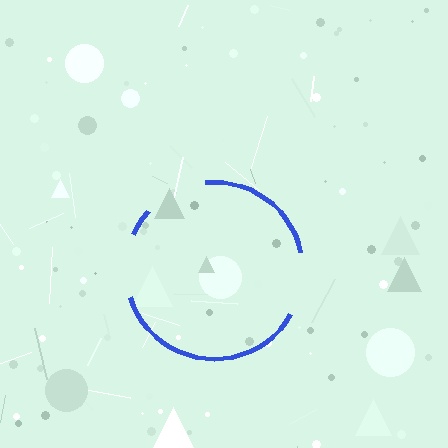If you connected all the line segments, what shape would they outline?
They would outline a circle.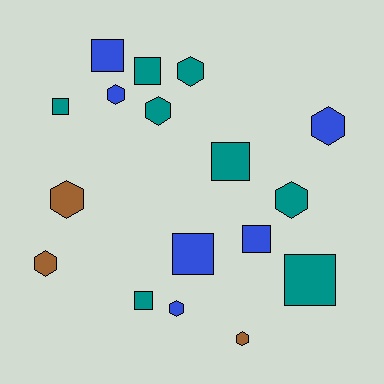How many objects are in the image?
There are 17 objects.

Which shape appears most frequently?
Hexagon, with 9 objects.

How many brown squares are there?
There are no brown squares.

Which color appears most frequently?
Teal, with 8 objects.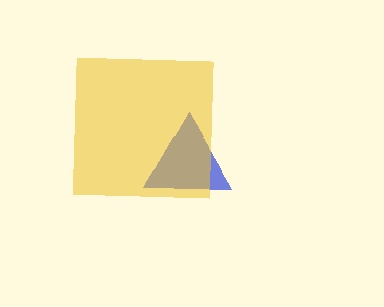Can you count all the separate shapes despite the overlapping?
Yes, there are 2 separate shapes.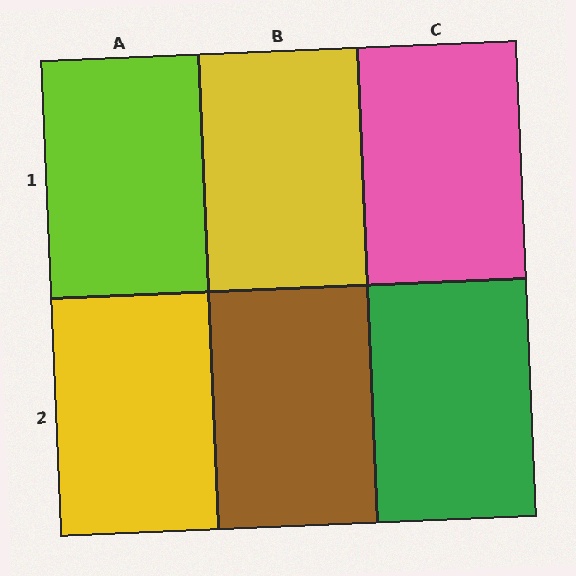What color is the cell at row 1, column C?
Pink.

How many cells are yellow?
2 cells are yellow.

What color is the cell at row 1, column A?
Lime.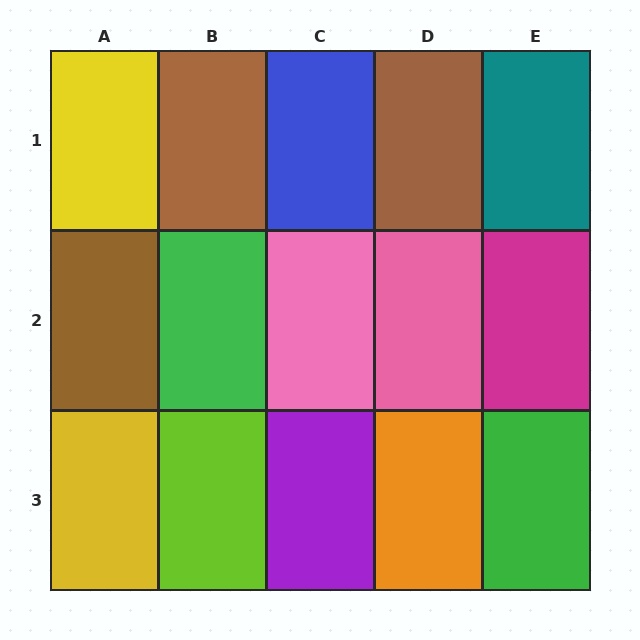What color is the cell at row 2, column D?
Pink.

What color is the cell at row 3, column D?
Orange.